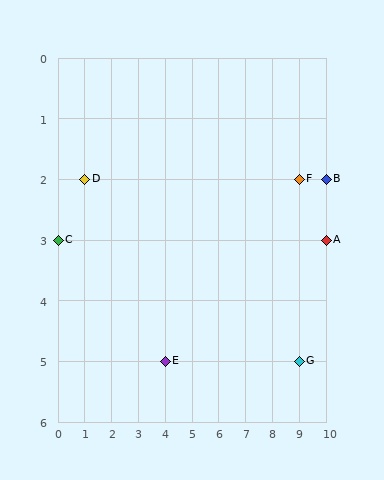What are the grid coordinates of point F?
Point F is at grid coordinates (9, 2).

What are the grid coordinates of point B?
Point B is at grid coordinates (10, 2).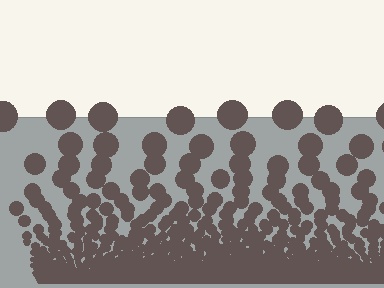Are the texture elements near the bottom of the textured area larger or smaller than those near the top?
Smaller. The gradient is inverted — elements near the bottom are smaller and denser.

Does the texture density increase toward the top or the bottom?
Density increases toward the bottom.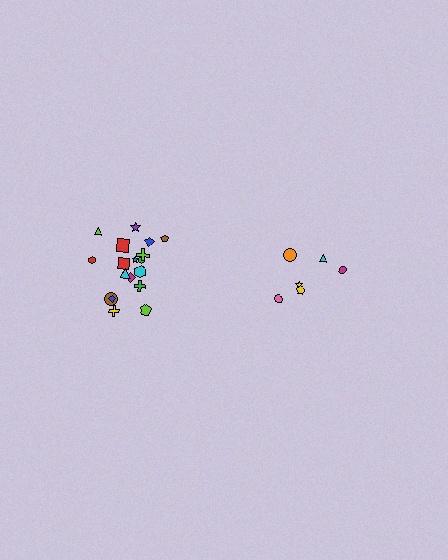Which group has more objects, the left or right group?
The left group.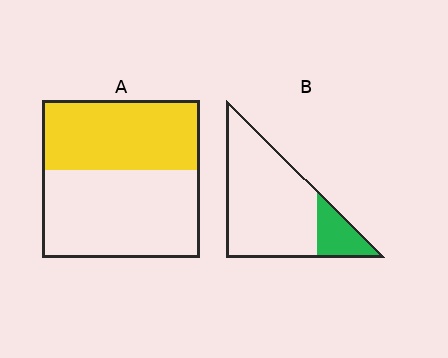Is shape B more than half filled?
No.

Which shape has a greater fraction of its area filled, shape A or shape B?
Shape A.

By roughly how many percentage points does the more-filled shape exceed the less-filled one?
By roughly 25 percentage points (A over B).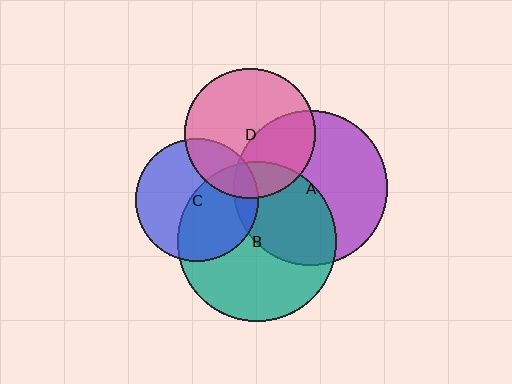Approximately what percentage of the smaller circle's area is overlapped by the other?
Approximately 40%.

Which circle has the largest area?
Circle B (teal).